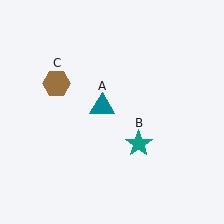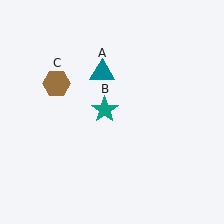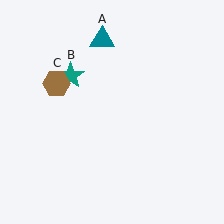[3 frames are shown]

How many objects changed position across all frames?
2 objects changed position: teal triangle (object A), teal star (object B).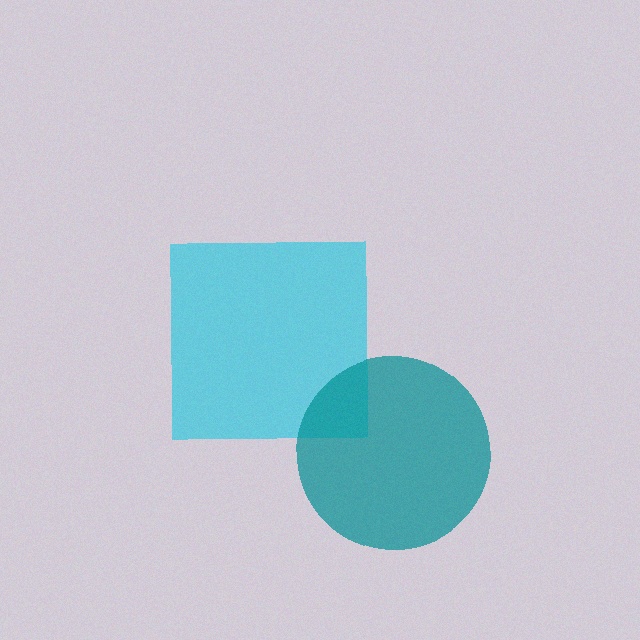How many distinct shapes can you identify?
There are 2 distinct shapes: a cyan square, a teal circle.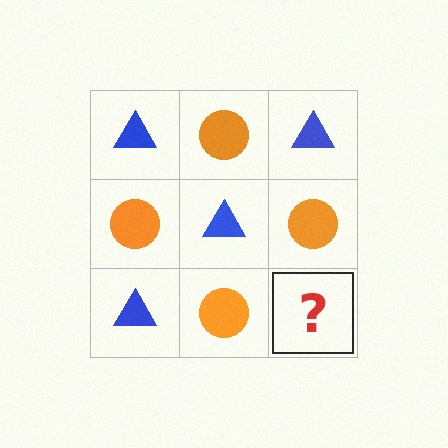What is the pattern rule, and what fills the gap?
The rule is that it alternates blue triangle and orange circle in a checkerboard pattern. The gap should be filled with a blue triangle.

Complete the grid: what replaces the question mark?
The question mark should be replaced with a blue triangle.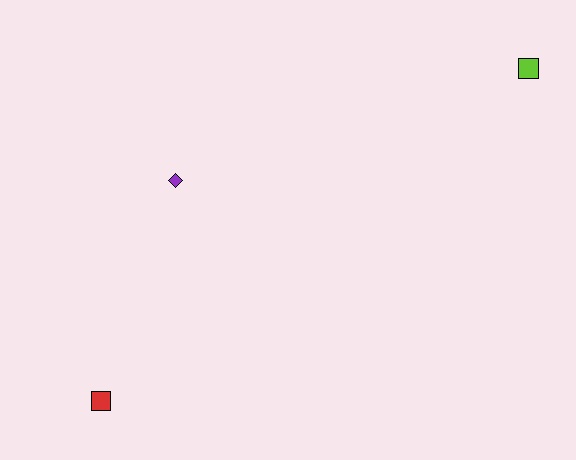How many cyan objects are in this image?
There are no cyan objects.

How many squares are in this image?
There are 2 squares.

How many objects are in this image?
There are 3 objects.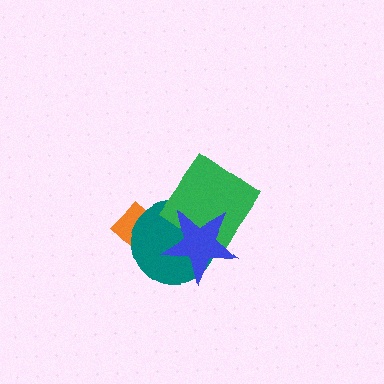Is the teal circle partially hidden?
Yes, it is partially covered by another shape.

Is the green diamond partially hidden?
Yes, it is partially covered by another shape.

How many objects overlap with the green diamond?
2 objects overlap with the green diamond.